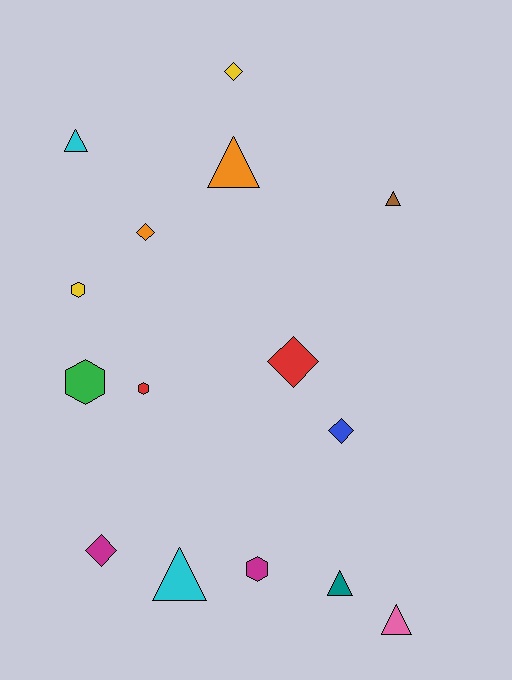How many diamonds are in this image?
There are 5 diamonds.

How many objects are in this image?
There are 15 objects.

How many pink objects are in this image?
There is 1 pink object.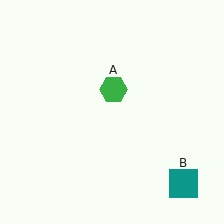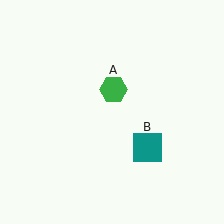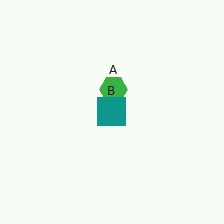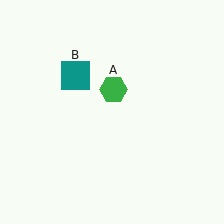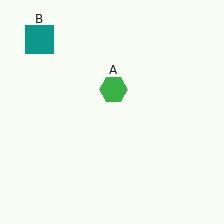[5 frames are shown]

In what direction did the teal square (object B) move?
The teal square (object B) moved up and to the left.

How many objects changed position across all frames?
1 object changed position: teal square (object B).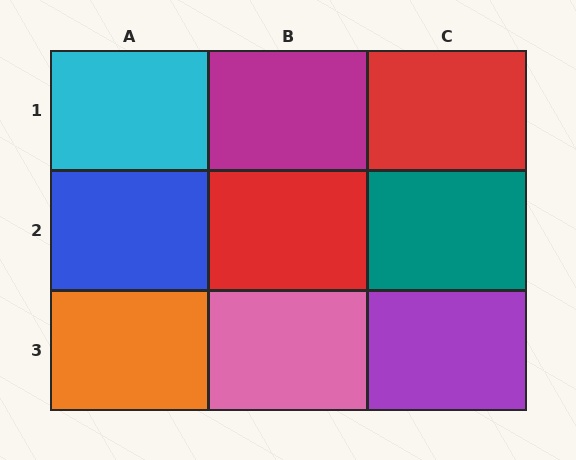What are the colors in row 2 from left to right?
Blue, red, teal.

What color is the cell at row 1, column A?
Cyan.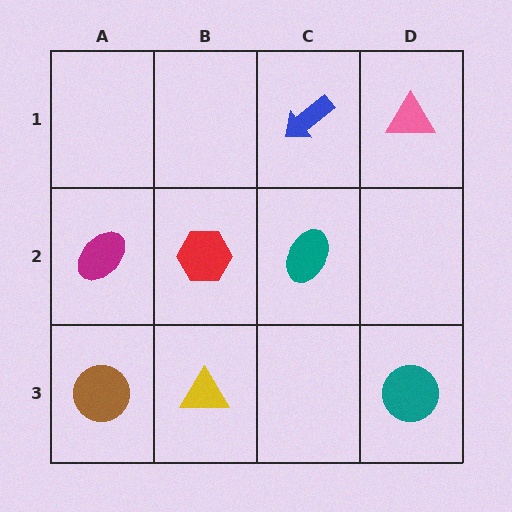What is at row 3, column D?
A teal circle.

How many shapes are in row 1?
2 shapes.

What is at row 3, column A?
A brown circle.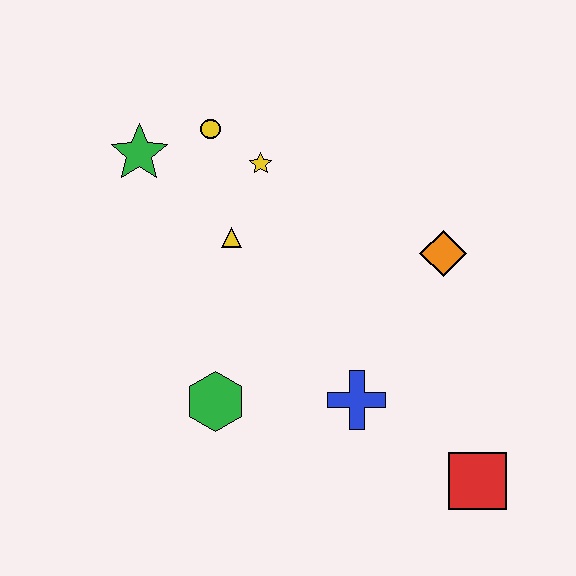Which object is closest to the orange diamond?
The blue cross is closest to the orange diamond.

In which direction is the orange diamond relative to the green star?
The orange diamond is to the right of the green star.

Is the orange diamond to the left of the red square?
Yes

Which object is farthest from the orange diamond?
The green star is farthest from the orange diamond.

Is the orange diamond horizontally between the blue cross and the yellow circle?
No